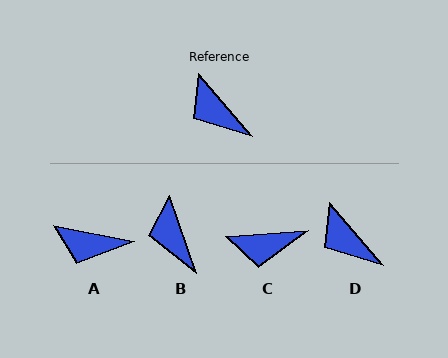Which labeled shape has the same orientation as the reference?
D.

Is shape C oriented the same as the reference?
No, it is off by about 54 degrees.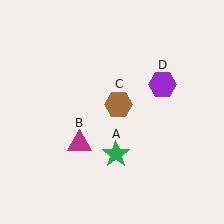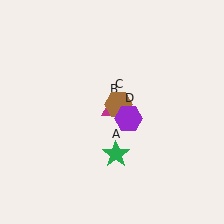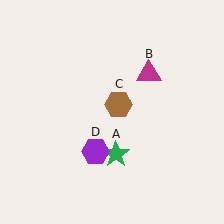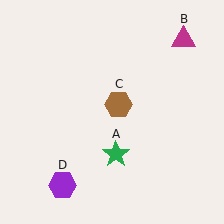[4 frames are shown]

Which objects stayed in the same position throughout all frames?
Green star (object A) and brown hexagon (object C) remained stationary.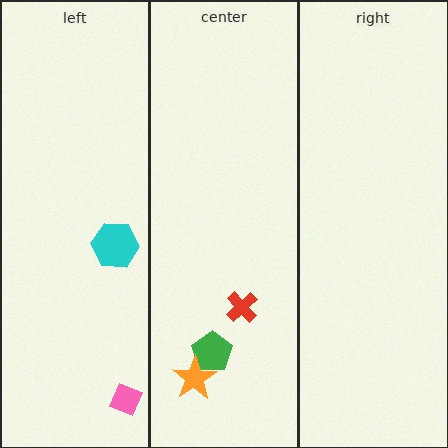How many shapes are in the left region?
2.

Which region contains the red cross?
The center region.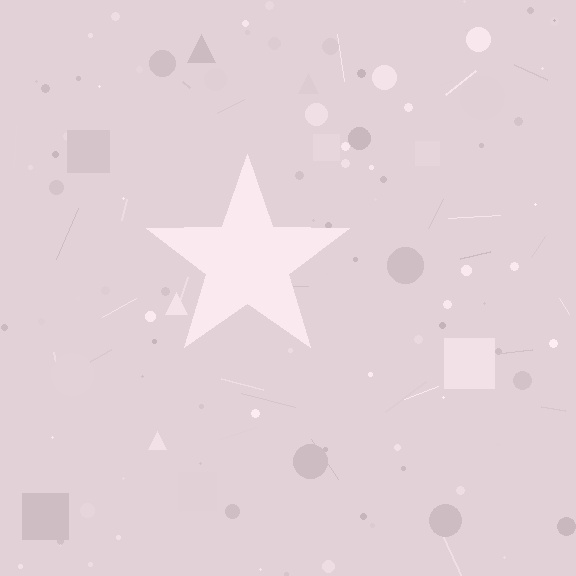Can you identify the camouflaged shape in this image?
The camouflaged shape is a star.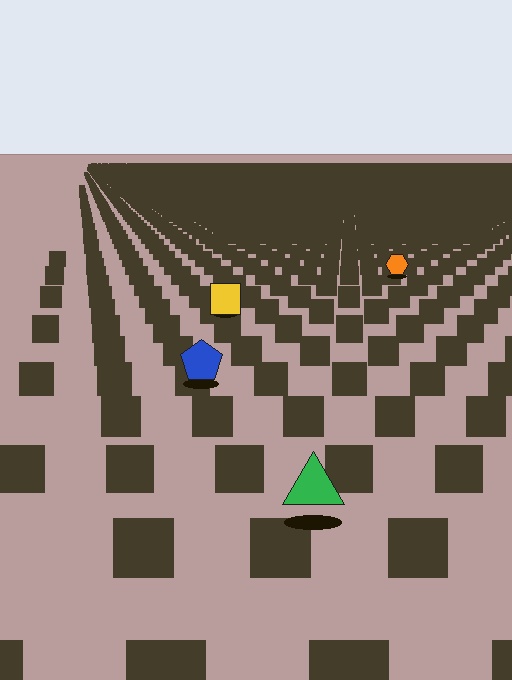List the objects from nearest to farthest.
From nearest to farthest: the green triangle, the blue pentagon, the yellow square, the orange hexagon.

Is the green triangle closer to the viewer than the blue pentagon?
Yes. The green triangle is closer — you can tell from the texture gradient: the ground texture is coarser near it.